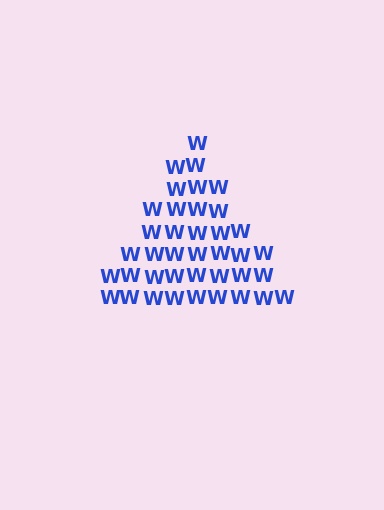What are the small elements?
The small elements are letter W's.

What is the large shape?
The large shape is a triangle.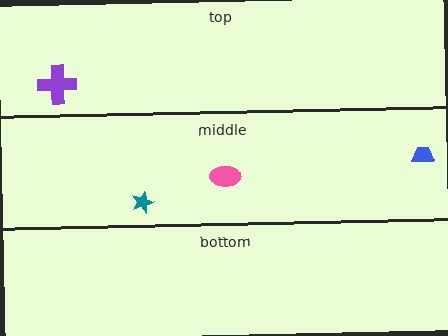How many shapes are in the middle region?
3.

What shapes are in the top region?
The purple cross.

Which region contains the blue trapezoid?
The middle region.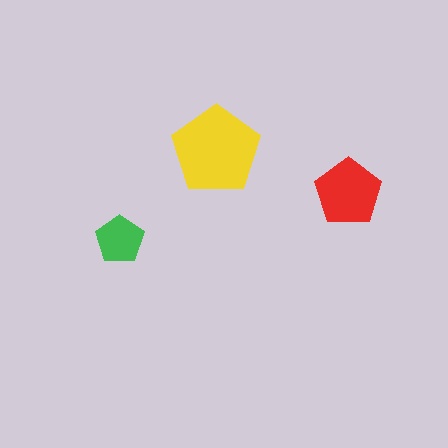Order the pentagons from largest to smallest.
the yellow one, the red one, the green one.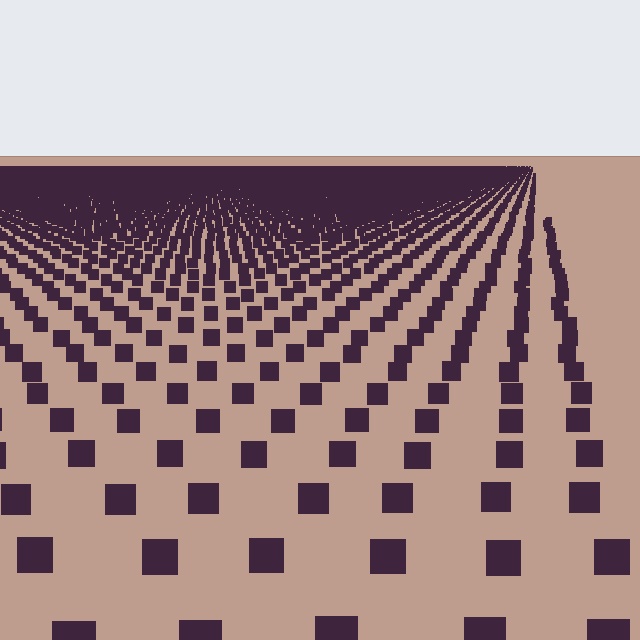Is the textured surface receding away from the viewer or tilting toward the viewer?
The surface is receding away from the viewer. Texture elements get smaller and denser toward the top.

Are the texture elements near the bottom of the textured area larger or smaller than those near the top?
Larger. Near the bottom, elements are closer to the viewer and appear at a bigger on-screen size.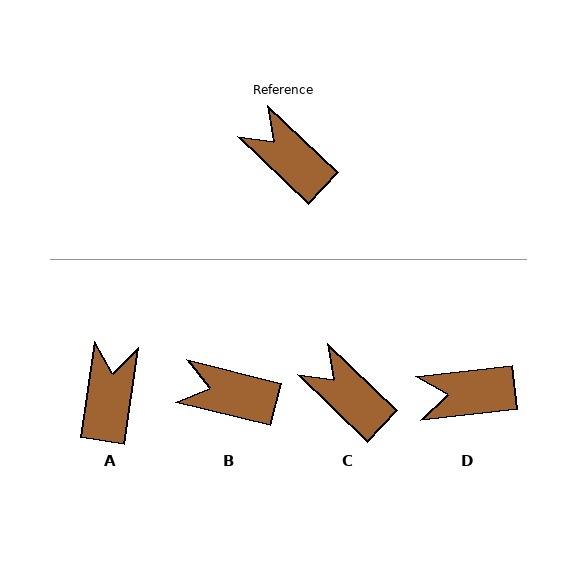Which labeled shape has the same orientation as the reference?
C.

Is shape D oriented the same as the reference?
No, it is off by about 50 degrees.